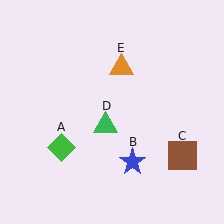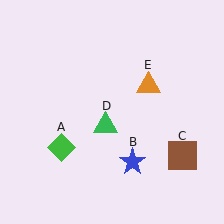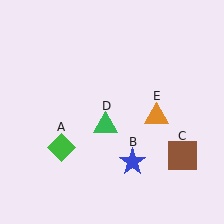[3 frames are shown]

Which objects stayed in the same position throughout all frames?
Green diamond (object A) and blue star (object B) and brown square (object C) and green triangle (object D) remained stationary.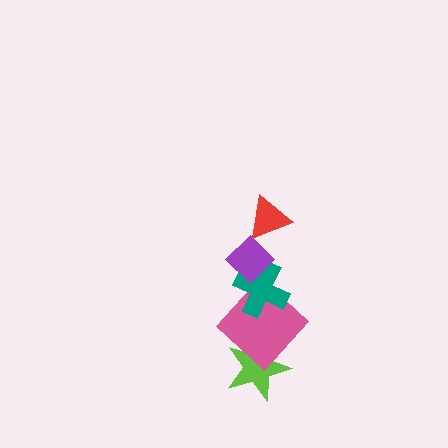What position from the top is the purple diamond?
The purple diamond is 2nd from the top.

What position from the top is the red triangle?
The red triangle is 1st from the top.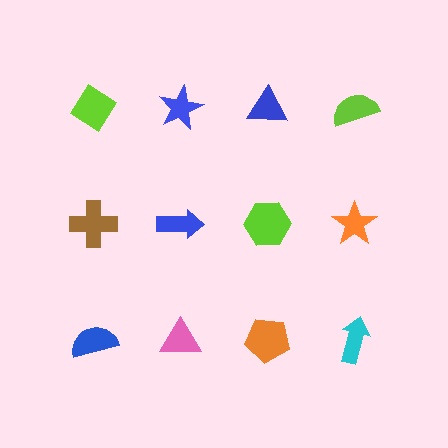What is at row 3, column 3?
An orange pentagon.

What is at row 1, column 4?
A lime semicircle.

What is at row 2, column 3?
A lime hexagon.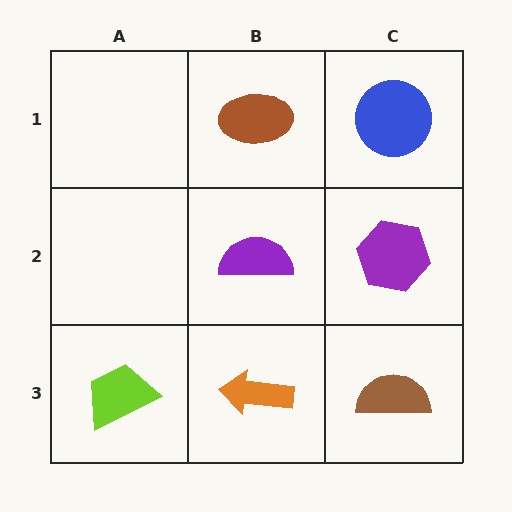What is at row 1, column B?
A brown ellipse.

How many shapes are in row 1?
2 shapes.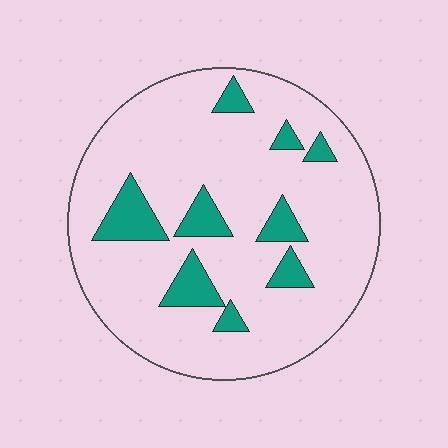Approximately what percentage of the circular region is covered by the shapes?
Approximately 15%.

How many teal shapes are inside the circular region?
9.